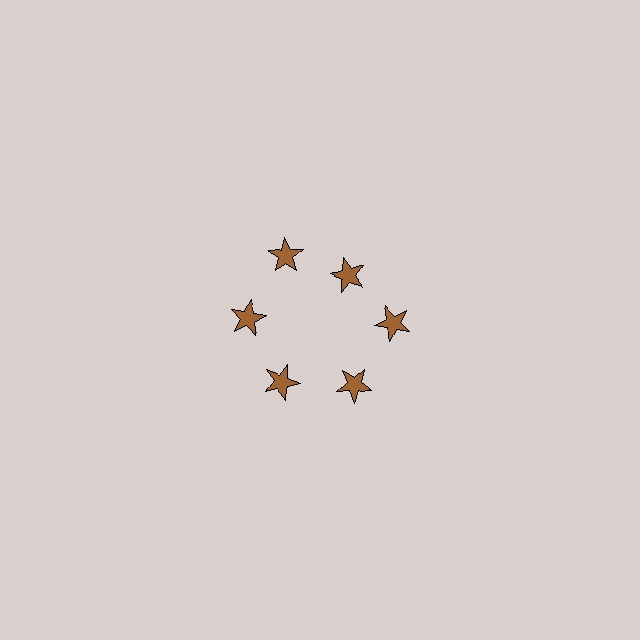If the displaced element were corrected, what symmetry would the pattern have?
It would have 6-fold rotational symmetry — the pattern would map onto itself every 60 degrees.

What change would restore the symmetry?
The symmetry would be restored by moving it outward, back onto the ring so that all 6 stars sit at equal angles and equal distance from the center.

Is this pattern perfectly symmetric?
No. The 6 brown stars are arranged in a ring, but one element near the 1 o'clock position is pulled inward toward the center, breaking the 6-fold rotational symmetry.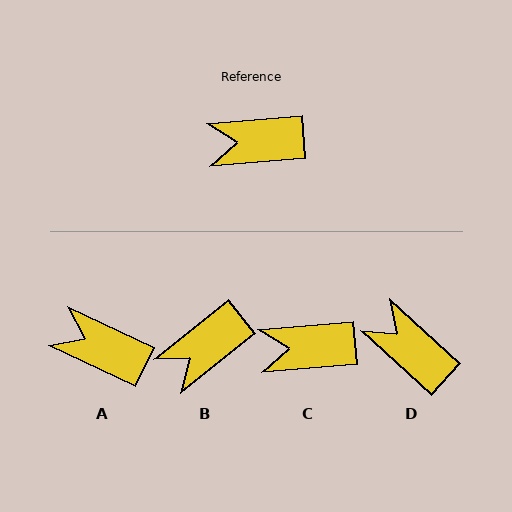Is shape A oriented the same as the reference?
No, it is off by about 30 degrees.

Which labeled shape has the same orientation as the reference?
C.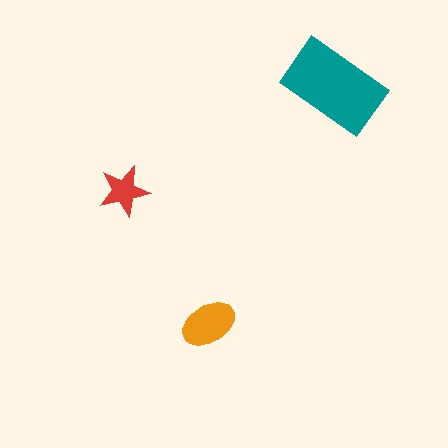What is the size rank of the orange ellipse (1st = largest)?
2nd.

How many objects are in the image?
There are 3 objects in the image.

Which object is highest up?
The teal rectangle is topmost.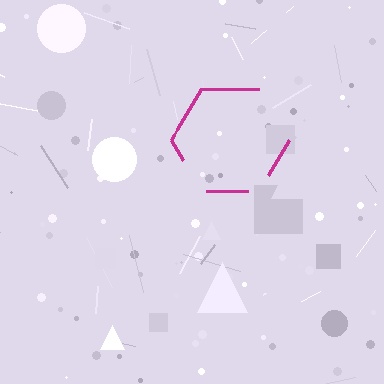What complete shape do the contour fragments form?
The contour fragments form a hexagon.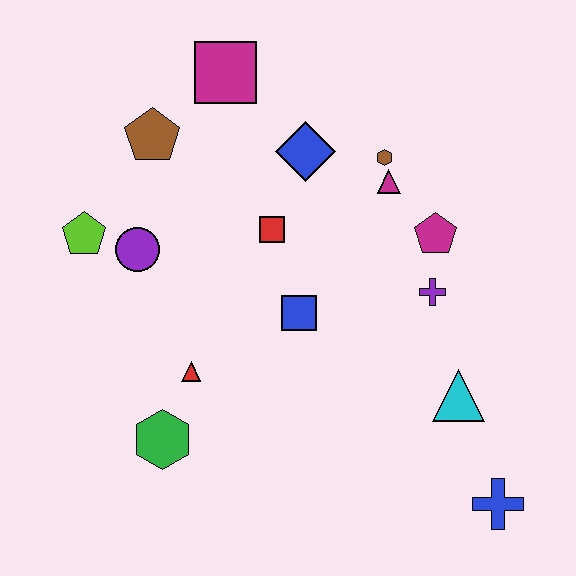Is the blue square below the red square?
Yes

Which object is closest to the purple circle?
The lime pentagon is closest to the purple circle.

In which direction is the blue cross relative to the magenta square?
The blue cross is below the magenta square.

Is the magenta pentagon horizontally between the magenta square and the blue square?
No